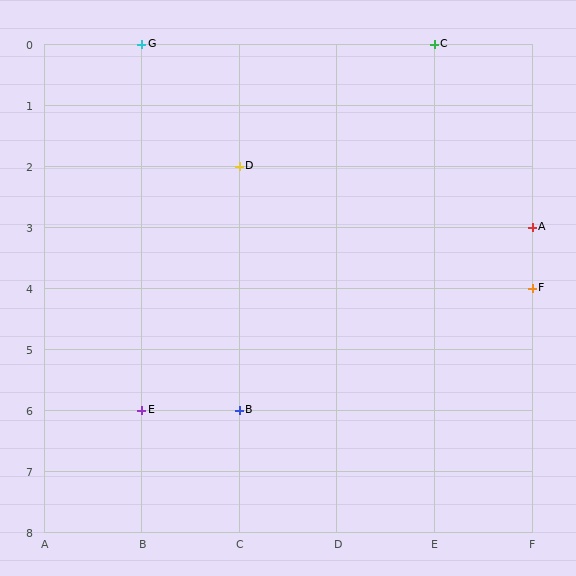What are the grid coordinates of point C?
Point C is at grid coordinates (E, 0).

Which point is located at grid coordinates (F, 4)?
Point F is at (F, 4).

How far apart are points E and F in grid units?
Points E and F are 4 columns and 2 rows apart (about 4.5 grid units diagonally).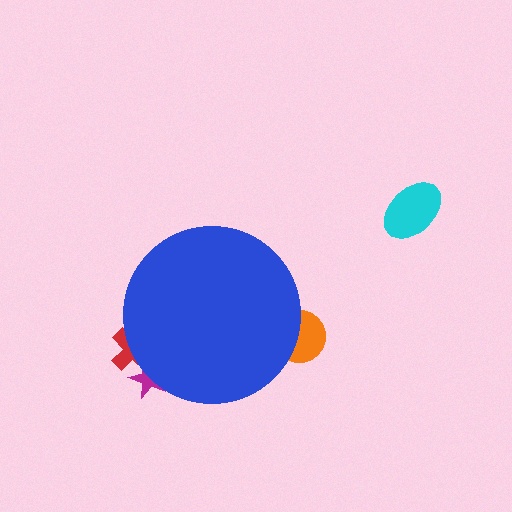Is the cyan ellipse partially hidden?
No, the cyan ellipse is fully visible.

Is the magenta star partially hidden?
Yes, the magenta star is partially hidden behind the blue circle.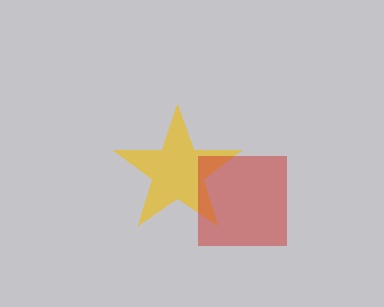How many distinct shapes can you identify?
There are 2 distinct shapes: a yellow star, a red square.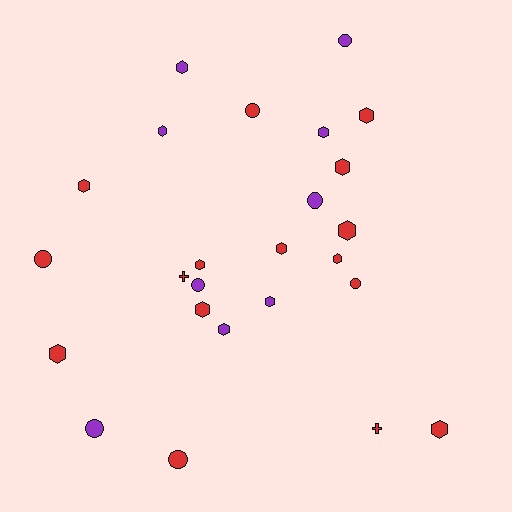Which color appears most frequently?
Red, with 16 objects.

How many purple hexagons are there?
There are 5 purple hexagons.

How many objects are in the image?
There are 25 objects.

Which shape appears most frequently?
Hexagon, with 15 objects.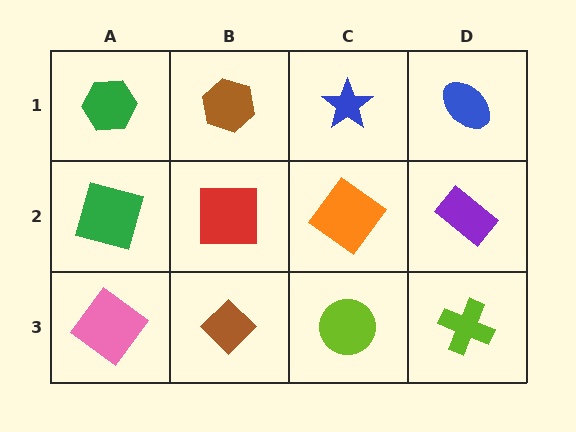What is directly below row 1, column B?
A red square.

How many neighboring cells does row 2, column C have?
4.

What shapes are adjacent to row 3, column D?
A purple rectangle (row 2, column D), a lime circle (row 3, column C).